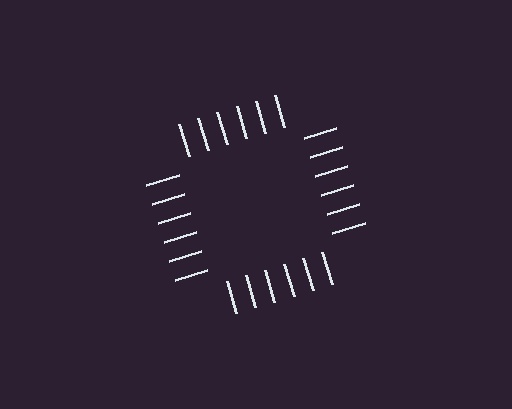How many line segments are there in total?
24 — 6 along each of the 4 edges.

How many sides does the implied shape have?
4 sides — the line-ends trace a square.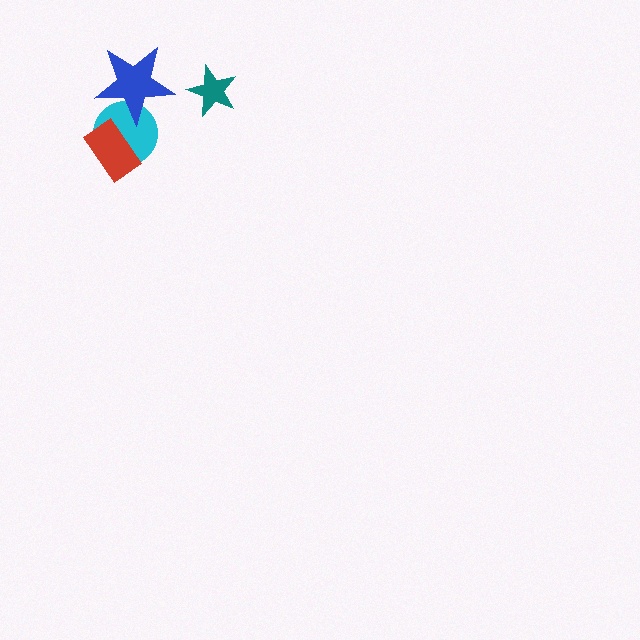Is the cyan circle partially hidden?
Yes, it is partially covered by another shape.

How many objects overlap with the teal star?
0 objects overlap with the teal star.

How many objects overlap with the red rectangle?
1 object overlaps with the red rectangle.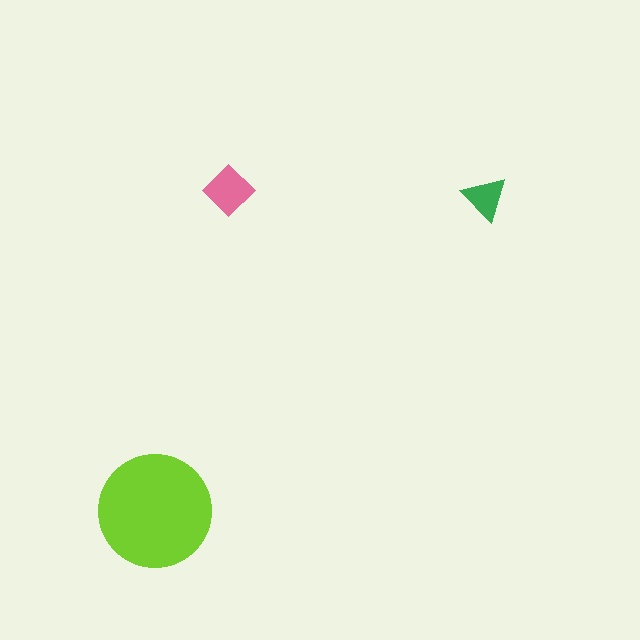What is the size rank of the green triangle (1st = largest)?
3rd.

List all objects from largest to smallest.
The lime circle, the pink diamond, the green triangle.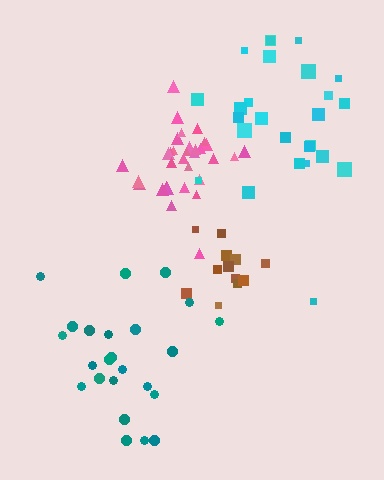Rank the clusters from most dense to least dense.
pink, brown, cyan, teal.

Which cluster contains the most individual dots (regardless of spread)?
Pink (32).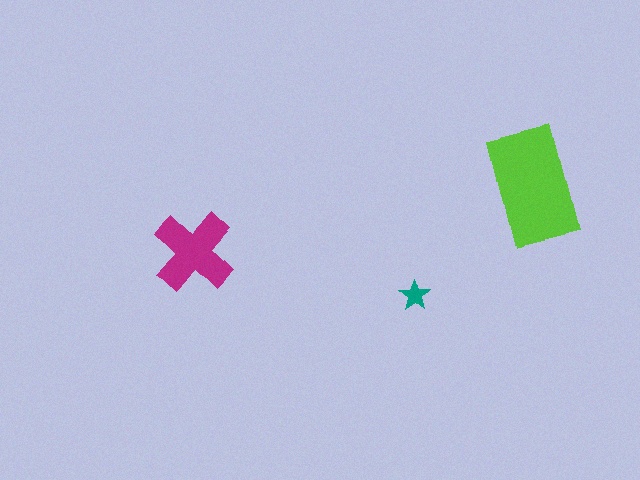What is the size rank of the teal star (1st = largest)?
3rd.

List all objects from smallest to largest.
The teal star, the magenta cross, the lime rectangle.